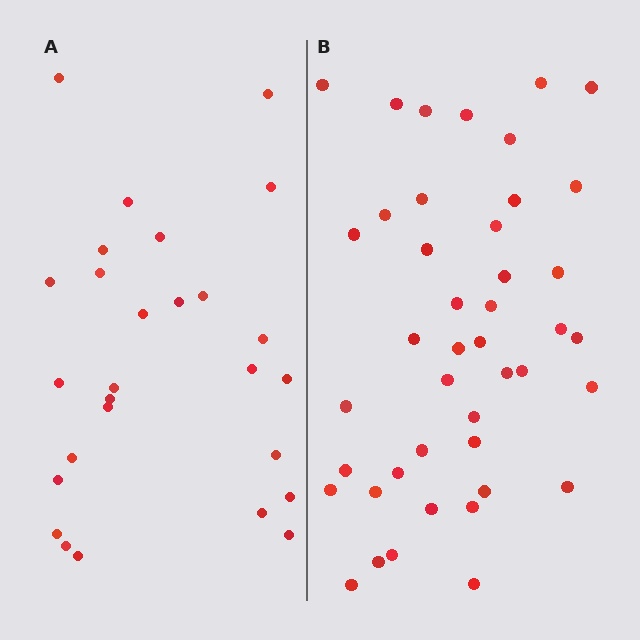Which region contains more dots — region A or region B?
Region B (the right region) has more dots.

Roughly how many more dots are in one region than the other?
Region B has approximately 15 more dots than region A.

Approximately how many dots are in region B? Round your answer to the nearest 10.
About 40 dots. (The exact count is 43, which rounds to 40.)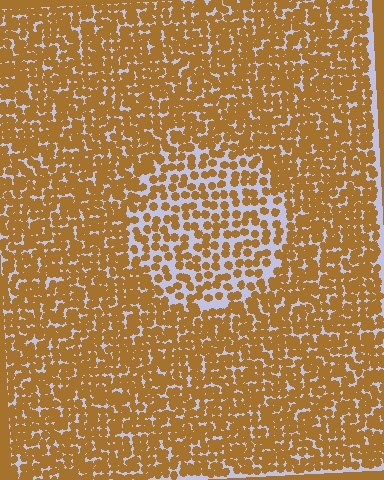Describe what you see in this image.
The image contains small brown elements arranged at two different densities. A circle-shaped region is visible where the elements are less densely packed than the surrounding area.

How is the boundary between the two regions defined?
The boundary is defined by a change in element density (approximately 1.8x ratio). All elements are the same color, size, and shape.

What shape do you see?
I see a circle.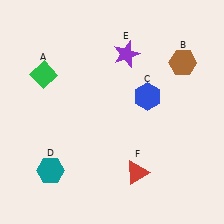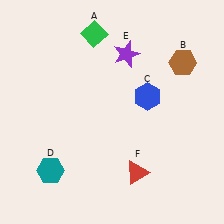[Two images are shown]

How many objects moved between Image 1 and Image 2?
1 object moved between the two images.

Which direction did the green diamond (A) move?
The green diamond (A) moved right.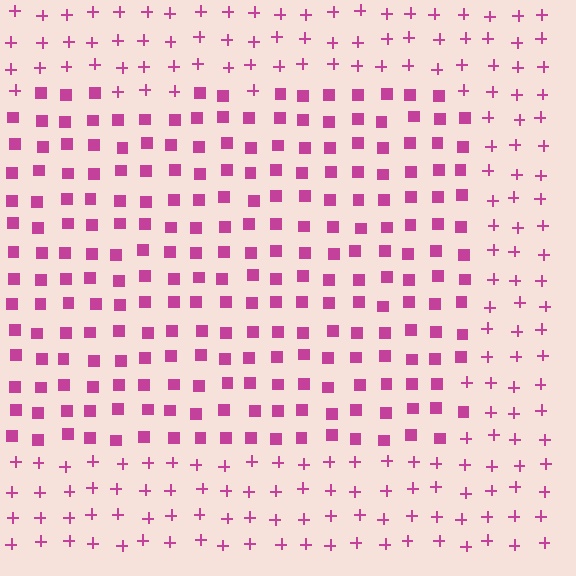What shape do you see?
I see a rectangle.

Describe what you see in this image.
The image is filled with small magenta elements arranged in a uniform grid. A rectangle-shaped region contains squares, while the surrounding area contains plus signs. The boundary is defined purely by the change in element shape.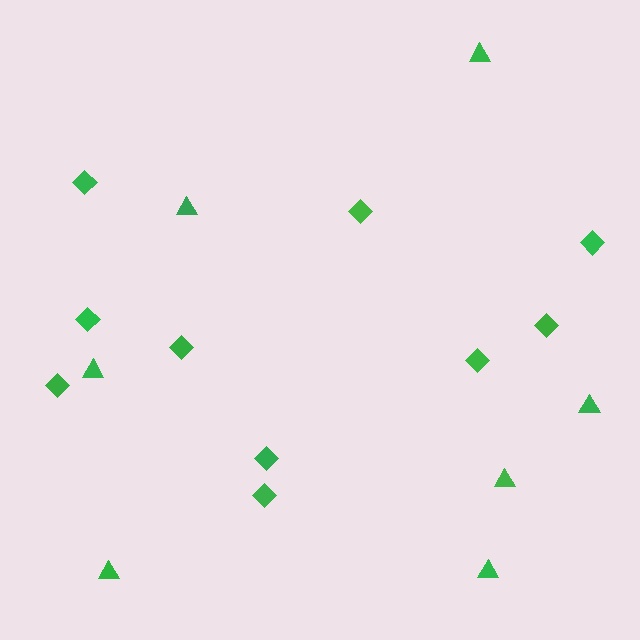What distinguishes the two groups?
There are 2 groups: one group of diamonds (10) and one group of triangles (7).